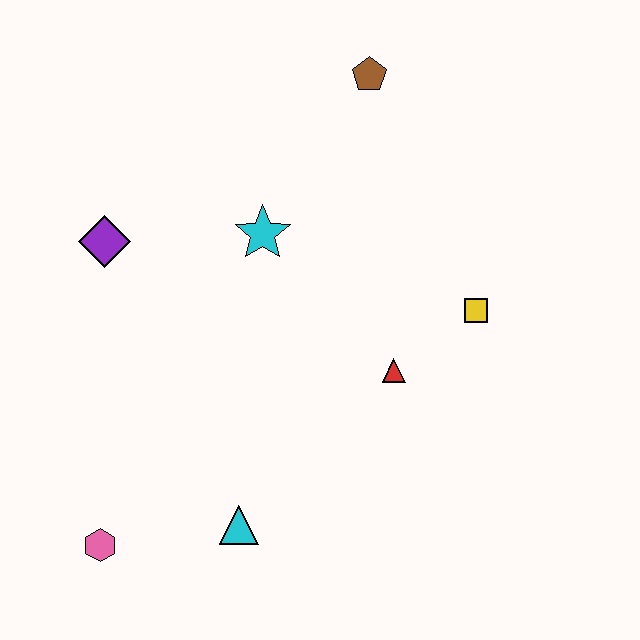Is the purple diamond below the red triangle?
No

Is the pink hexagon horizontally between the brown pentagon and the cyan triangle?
No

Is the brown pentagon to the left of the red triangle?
Yes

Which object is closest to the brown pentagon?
The cyan star is closest to the brown pentagon.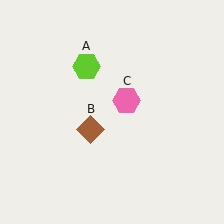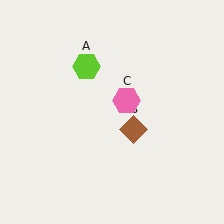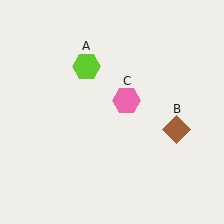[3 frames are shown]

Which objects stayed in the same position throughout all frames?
Lime hexagon (object A) and pink hexagon (object C) remained stationary.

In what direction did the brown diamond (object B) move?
The brown diamond (object B) moved right.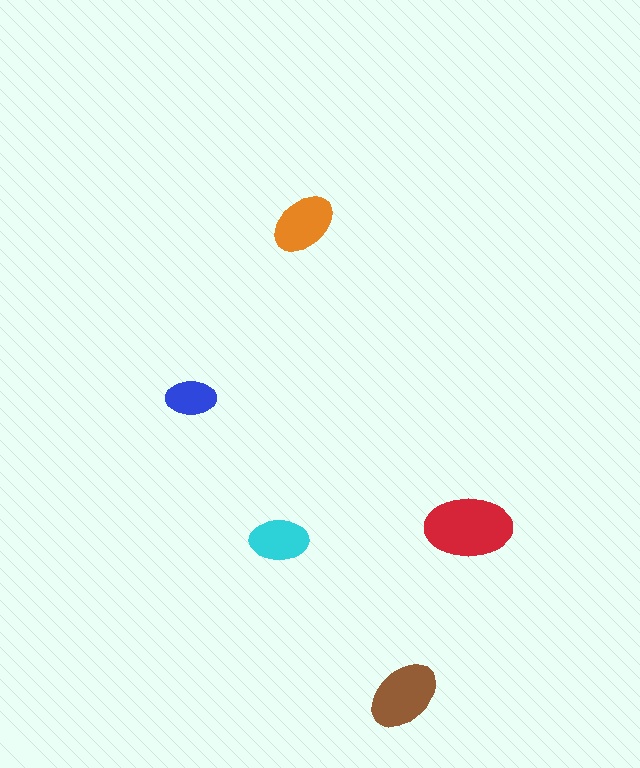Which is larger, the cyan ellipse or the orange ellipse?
The orange one.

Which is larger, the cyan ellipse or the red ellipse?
The red one.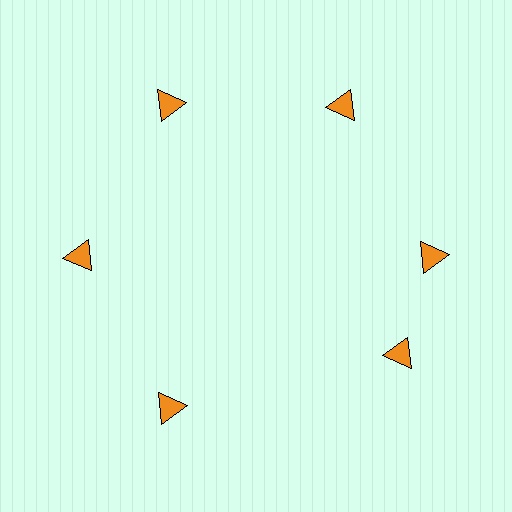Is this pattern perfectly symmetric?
No. The 6 orange triangles are arranged in a ring, but one element near the 5 o'clock position is rotated out of alignment along the ring, breaking the 6-fold rotational symmetry.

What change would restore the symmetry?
The symmetry would be restored by rotating it back into even spacing with its neighbors so that all 6 triangles sit at equal angles and equal distance from the center.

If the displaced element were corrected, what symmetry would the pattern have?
It would have 6-fold rotational symmetry — the pattern would map onto itself every 60 degrees.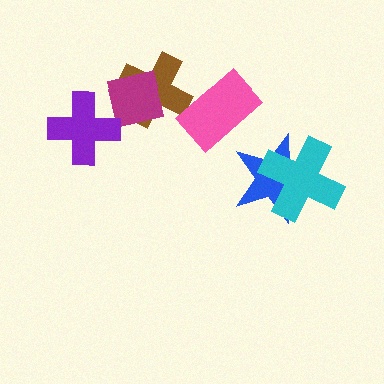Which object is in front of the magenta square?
The purple cross is in front of the magenta square.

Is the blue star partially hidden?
Yes, it is partially covered by another shape.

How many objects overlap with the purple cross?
1 object overlaps with the purple cross.